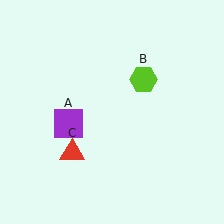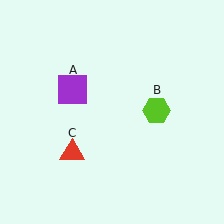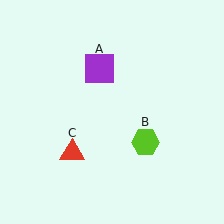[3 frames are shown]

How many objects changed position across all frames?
2 objects changed position: purple square (object A), lime hexagon (object B).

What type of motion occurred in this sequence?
The purple square (object A), lime hexagon (object B) rotated clockwise around the center of the scene.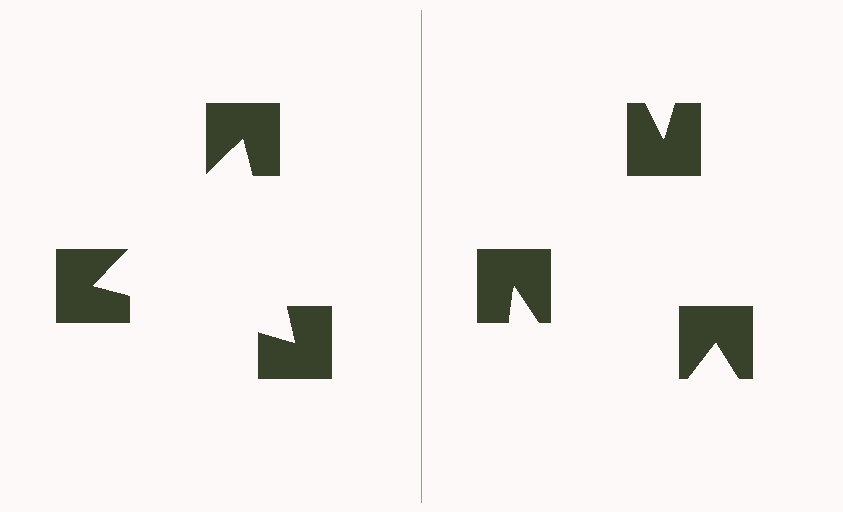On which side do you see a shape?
An illusory triangle appears on the left side. On the right side the wedge cuts are rotated, so no coherent shape forms.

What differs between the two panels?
The notched squares are positioned identically on both sides; only the wedge orientations differ. On the left they align to a triangle; on the right they are misaligned.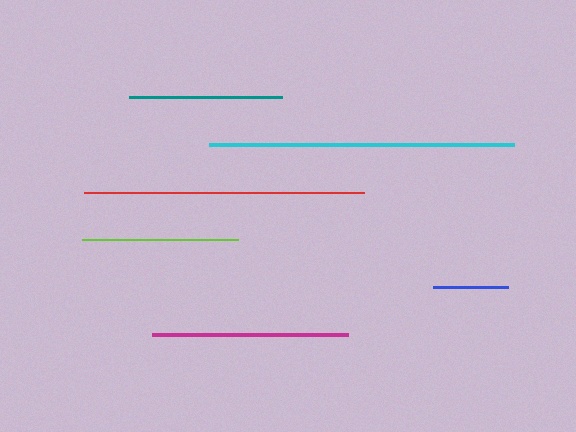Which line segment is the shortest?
The blue line is the shortest at approximately 75 pixels.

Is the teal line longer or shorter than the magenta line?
The magenta line is longer than the teal line.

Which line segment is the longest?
The cyan line is the longest at approximately 304 pixels.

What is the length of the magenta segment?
The magenta segment is approximately 196 pixels long.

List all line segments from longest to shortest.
From longest to shortest: cyan, red, magenta, lime, teal, blue.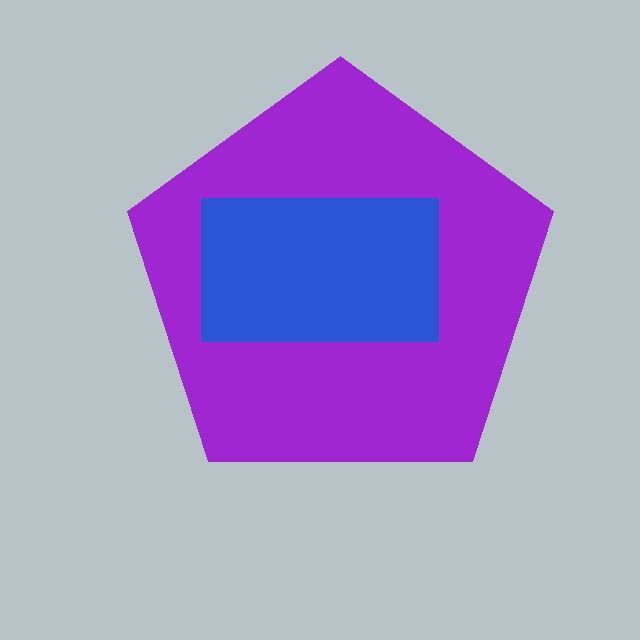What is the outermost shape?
The purple pentagon.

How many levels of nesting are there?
2.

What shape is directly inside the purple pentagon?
The blue rectangle.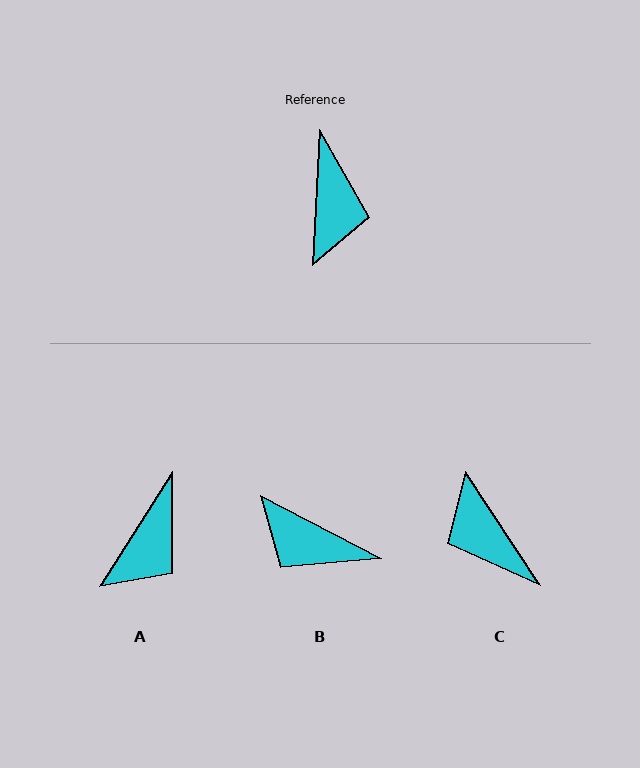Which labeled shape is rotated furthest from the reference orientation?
C, about 144 degrees away.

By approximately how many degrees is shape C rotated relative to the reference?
Approximately 144 degrees clockwise.